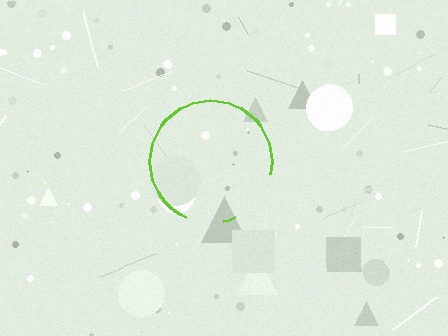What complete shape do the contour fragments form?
The contour fragments form a circle.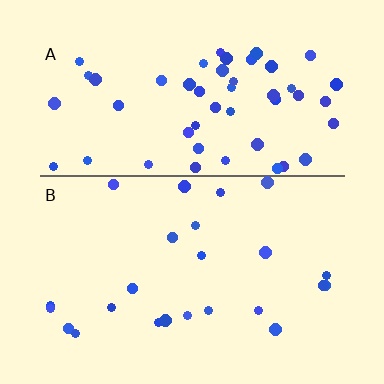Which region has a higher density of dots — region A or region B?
A (the top).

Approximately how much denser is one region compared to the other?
Approximately 2.1× — region A over region B.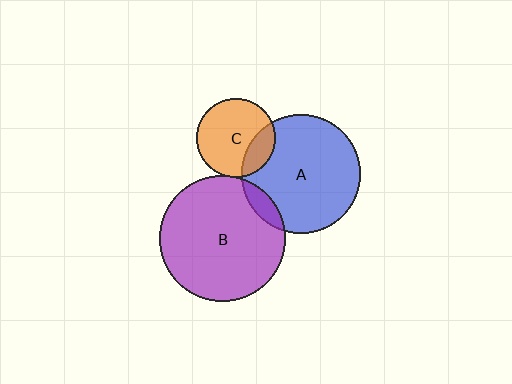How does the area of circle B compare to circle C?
Approximately 2.5 times.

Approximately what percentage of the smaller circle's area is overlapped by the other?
Approximately 5%.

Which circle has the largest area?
Circle B (purple).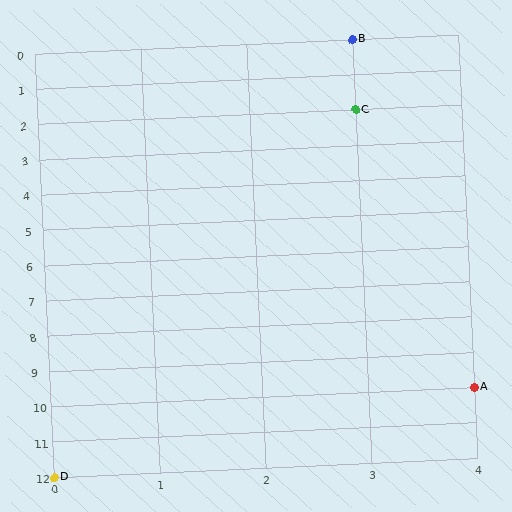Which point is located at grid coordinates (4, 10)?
Point A is at (4, 10).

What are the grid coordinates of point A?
Point A is at grid coordinates (4, 10).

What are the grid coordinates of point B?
Point B is at grid coordinates (3, 0).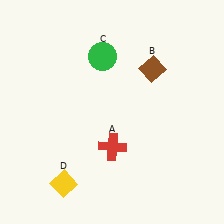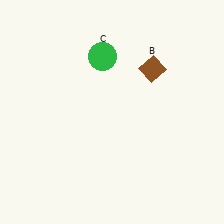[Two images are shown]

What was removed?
The red cross (A), the yellow diamond (D) were removed in Image 2.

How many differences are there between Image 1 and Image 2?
There are 2 differences between the two images.